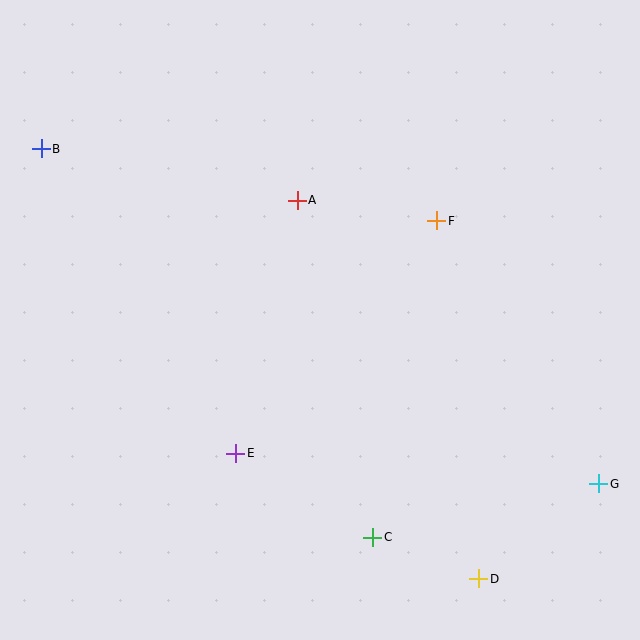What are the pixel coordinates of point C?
Point C is at (373, 537).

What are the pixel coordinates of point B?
Point B is at (41, 149).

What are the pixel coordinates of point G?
Point G is at (599, 484).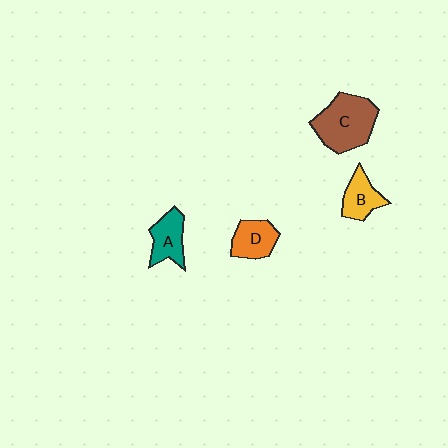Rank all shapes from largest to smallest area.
From largest to smallest: C (brown), A (teal), D (orange), B (yellow).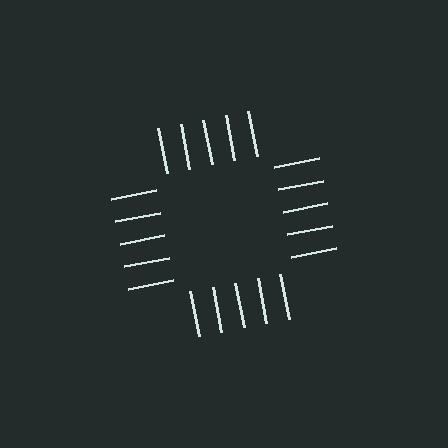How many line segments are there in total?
20 — 5 along each of the 4 edges.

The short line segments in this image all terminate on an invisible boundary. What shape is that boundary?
An illusory square — the line segments terminate on its edges but no continuous stroke is drawn.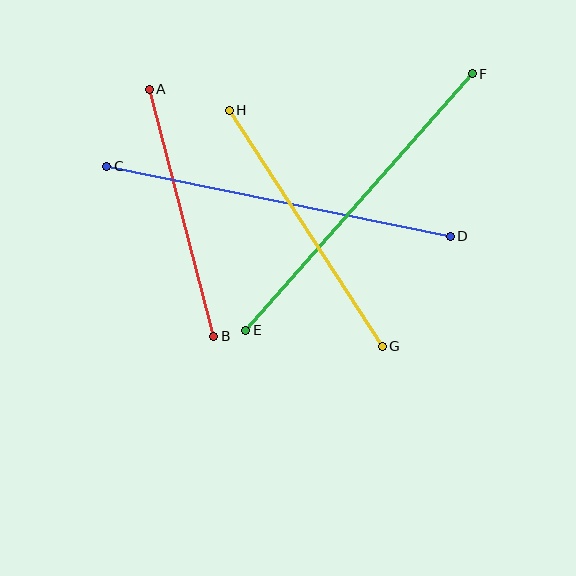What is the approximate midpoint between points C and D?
The midpoint is at approximately (278, 201) pixels.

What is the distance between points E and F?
The distance is approximately 342 pixels.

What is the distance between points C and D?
The distance is approximately 350 pixels.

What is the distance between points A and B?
The distance is approximately 256 pixels.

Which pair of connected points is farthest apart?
Points C and D are farthest apart.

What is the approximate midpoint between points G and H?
The midpoint is at approximately (306, 228) pixels.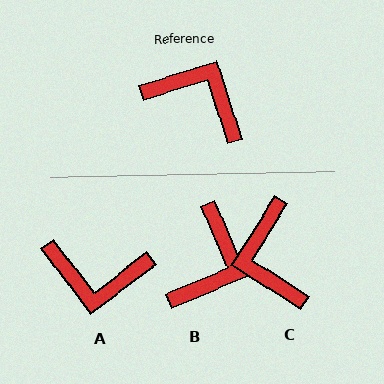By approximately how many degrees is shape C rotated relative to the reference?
Approximately 130 degrees counter-clockwise.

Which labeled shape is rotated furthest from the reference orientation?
A, about 160 degrees away.